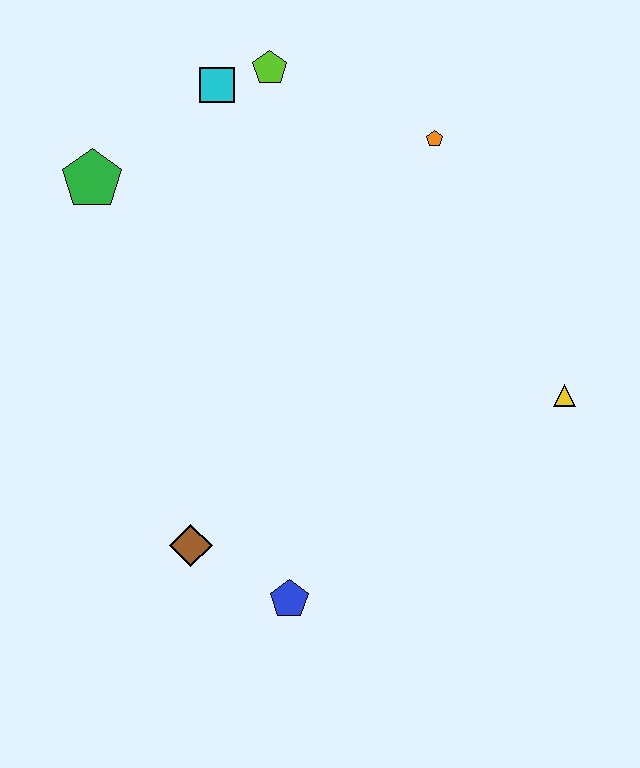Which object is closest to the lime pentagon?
The cyan square is closest to the lime pentagon.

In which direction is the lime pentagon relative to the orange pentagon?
The lime pentagon is to the left of the orange pentagon.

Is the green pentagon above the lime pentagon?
No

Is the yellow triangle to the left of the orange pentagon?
No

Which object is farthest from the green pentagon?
The yellow triangle is farthest from the green pentagon.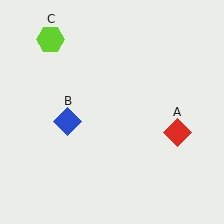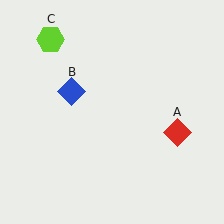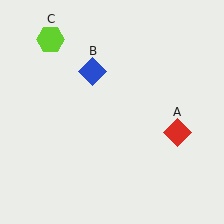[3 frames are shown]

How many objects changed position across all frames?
1 object changed position: blue diamond (object B).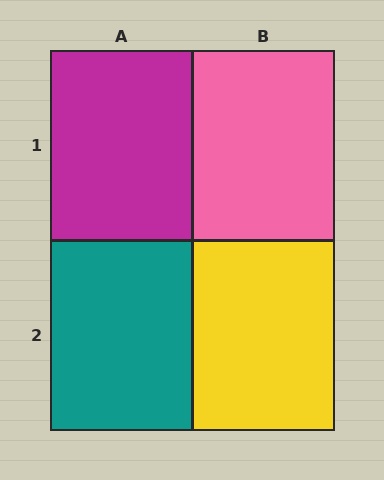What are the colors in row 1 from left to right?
Magenta, pink.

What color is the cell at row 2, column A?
Teal.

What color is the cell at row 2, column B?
Yellow.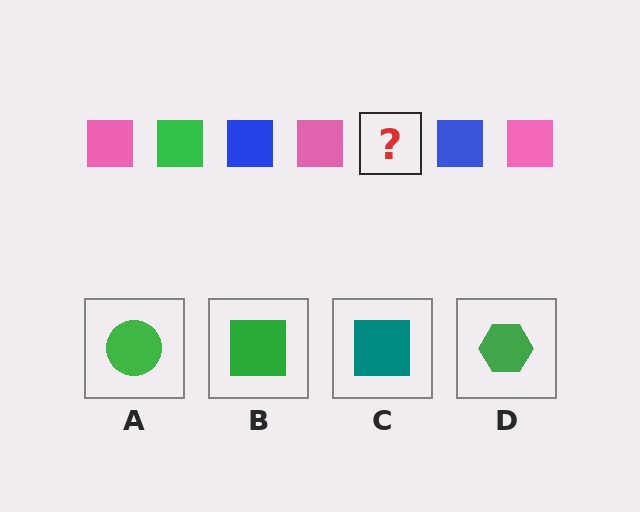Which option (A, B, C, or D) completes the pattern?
B.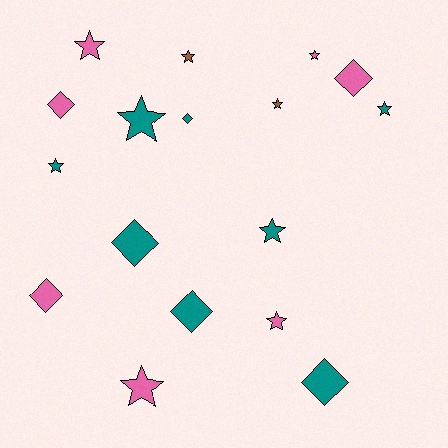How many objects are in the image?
There are 17 objects.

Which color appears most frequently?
Teal, with 8 objects.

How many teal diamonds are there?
There are 4 teal diamonds.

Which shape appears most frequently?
Star, with 10 objects.